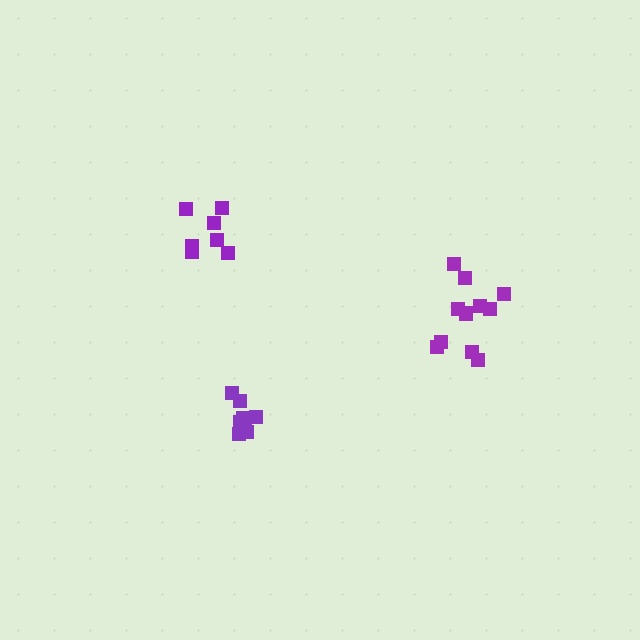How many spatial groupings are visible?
There are 3 spatial groupings.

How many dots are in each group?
Group 1: 9 dots, Group 2: 7 dots, Group 3: 11 dots (27 total).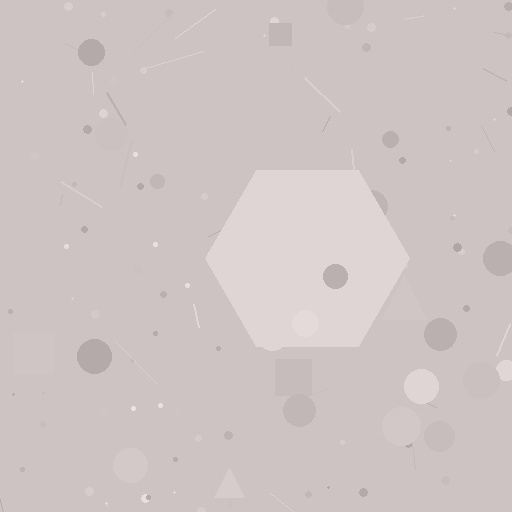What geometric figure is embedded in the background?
A hexagon is embedded in the background.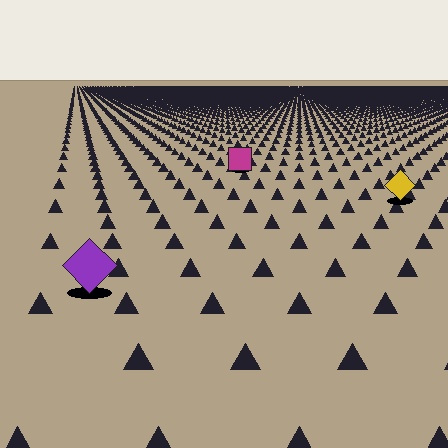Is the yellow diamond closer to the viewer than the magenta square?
Yes. The yellow diamond is closer — you can tell from the texture gradient: the ground texture is coarser near it.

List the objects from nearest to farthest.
From nearest to farthest: the purple diamond, the yellow diamond, the magenta square.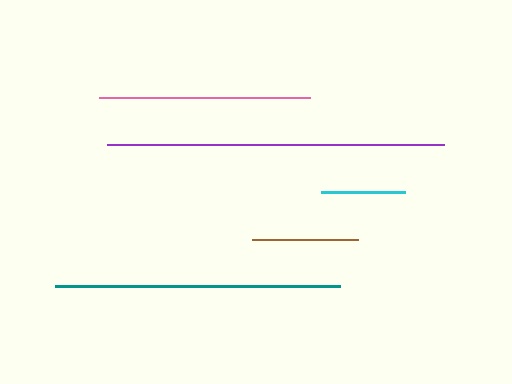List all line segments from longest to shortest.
From longest to shortest: purple, teal, pink, brown, cyan.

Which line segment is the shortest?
The cyan line is the shortest at approximately 84 pixels.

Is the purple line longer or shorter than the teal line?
The purple line is longer than the teal line.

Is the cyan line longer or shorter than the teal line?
The teal line is longer than the cyan line.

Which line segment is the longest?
The purple line is the longest at approximately 337 pixels.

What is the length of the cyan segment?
The cyan segment is approximately 84 pixels long.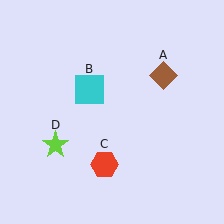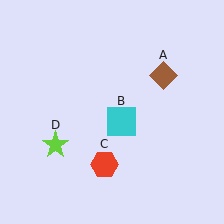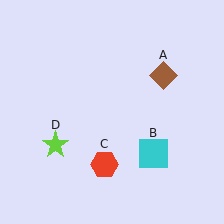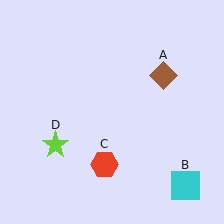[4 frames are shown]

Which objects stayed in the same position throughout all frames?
Brown diamond (object A) and red hexagon (object C) and lime star (object D) remained stationary.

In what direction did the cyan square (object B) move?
The cyan square (object B) moved down and to the right.